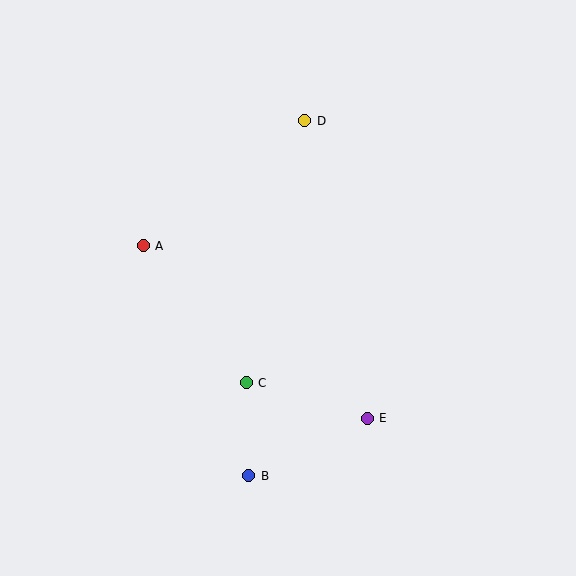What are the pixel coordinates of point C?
Point C is at (246, 383).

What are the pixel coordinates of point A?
Point A is at (143, 246).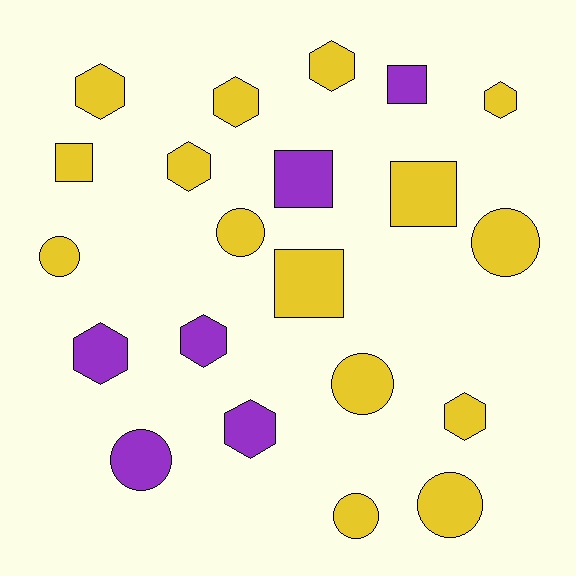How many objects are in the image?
There are 21 objects.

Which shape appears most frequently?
Hexagon, with 9 objects.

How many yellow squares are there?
There are 3 yellow squares.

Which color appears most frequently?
Yellow, with 15 objects.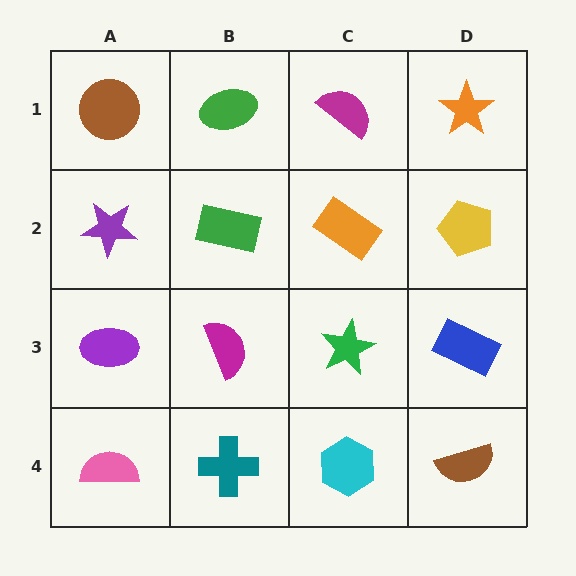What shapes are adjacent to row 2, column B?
A green ellipse (row 1, column B), a magenta semicircle (row 3, column B), a purple star (row 2, column A), an orange rectangle (row 2, column C).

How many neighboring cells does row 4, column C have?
3.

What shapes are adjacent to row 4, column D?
A blue rectangle (row 3, column D), a cyan hexagon (row 4, column C).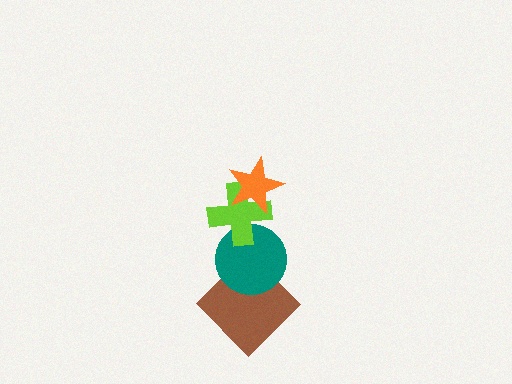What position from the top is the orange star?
The orange star is 1st from the top.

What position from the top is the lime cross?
The lime cross is 2nd from the top.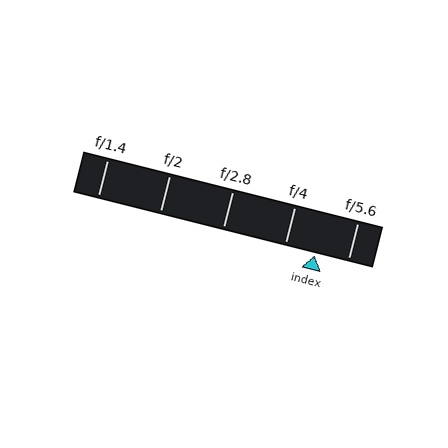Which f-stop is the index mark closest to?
The index mark is closest to f/4.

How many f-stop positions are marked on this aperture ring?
There are 5 f-stop positions marked.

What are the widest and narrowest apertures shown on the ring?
The widest aperture shown is f/1.4 and the narrowest is f/5.6.